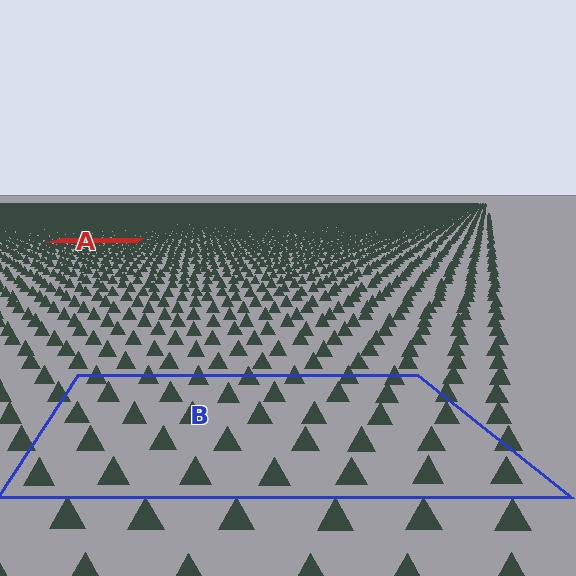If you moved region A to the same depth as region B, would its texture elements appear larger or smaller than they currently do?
They would appear larger. At a closer depth, the same texture elements are projected at a bigger on-screen size.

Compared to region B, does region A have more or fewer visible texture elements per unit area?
Region A has more texture elements per unit area — they are packed more densely because it is farther away.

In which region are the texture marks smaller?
The texture marks are smaller in region A, because it is farther away.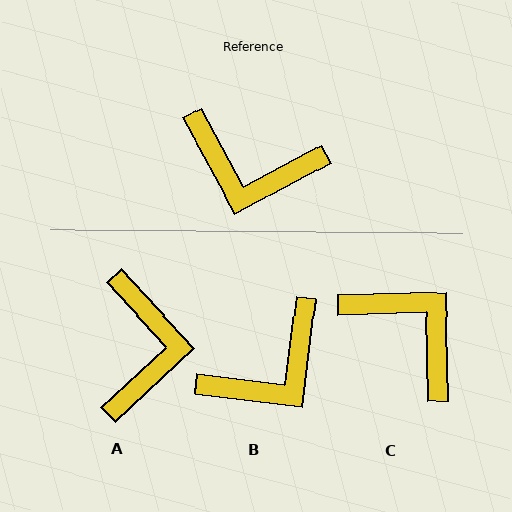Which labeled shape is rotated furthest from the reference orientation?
C, about 153 degrees away.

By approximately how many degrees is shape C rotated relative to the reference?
Approximately 153 degrees counter-clockwise.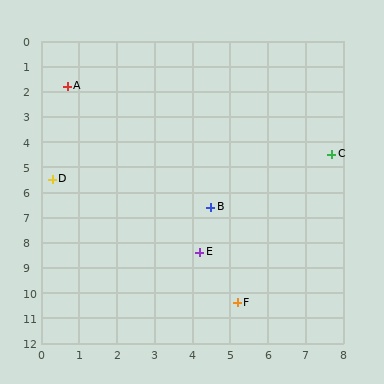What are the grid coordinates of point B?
Point B is at approximately (4.5, 6.6).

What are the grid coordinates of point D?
Point D is at approximately (0.3, 5.5).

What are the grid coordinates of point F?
Point F is at approximately (5.2, 10.4).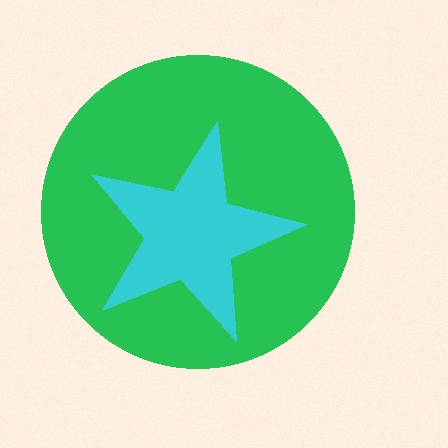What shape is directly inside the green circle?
The cyan star.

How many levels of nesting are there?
2.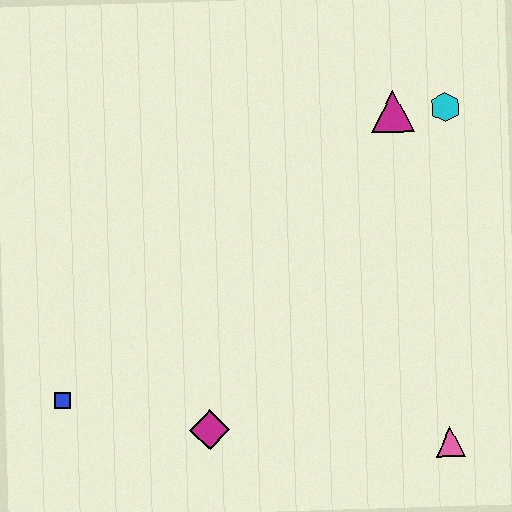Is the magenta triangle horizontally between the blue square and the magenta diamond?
No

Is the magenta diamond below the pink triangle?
No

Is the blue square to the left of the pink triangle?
Yes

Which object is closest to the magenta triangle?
The cyan hexagon is closest to the magenta triangle.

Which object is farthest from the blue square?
The cyan hexagon is farthest from the blue square.